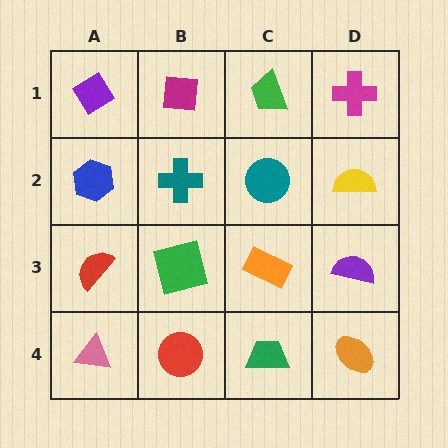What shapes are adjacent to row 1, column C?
A teal circle (row 2, column C), a magenta square (row 1, column B), a magenta cross (row 1, column D).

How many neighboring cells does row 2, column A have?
3.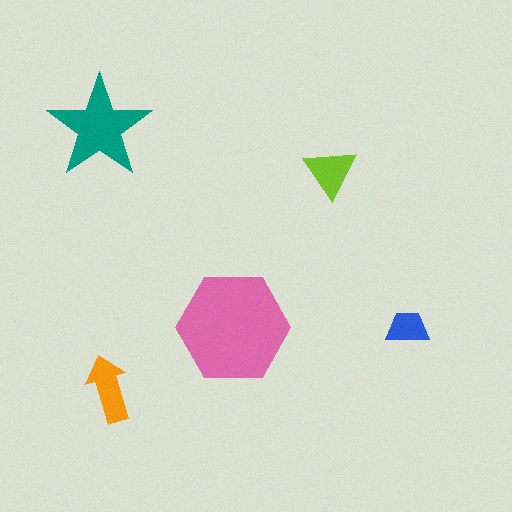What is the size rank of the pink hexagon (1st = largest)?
1st.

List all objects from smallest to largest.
The blue trapezoid, the lime triangle, the orange arrow, the teal star, the pink hexagon.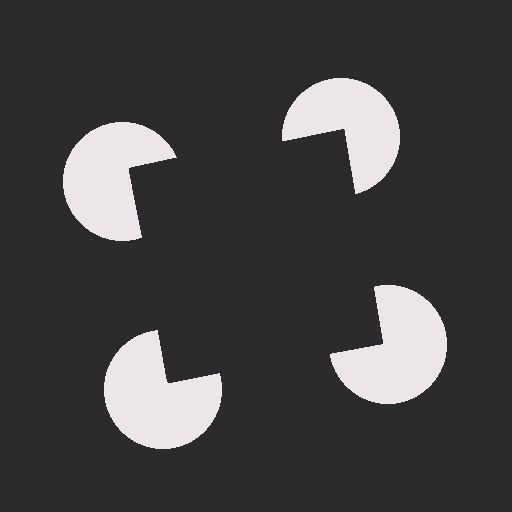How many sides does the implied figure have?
4 sides.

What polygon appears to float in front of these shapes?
An illusory square — its edges are inferred from the aligned wedge cuts in the pac-man discs, not physically drawn.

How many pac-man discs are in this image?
There are 4 — one at each vertex of the illusory square.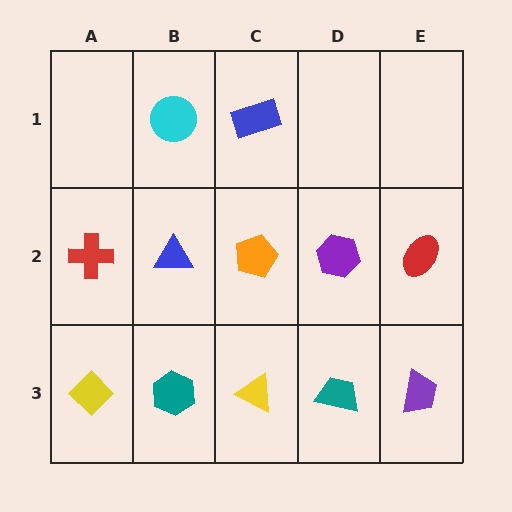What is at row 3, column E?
A purple trapezoid.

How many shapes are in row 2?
5 shapes.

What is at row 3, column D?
A teal trapezoid.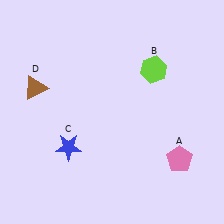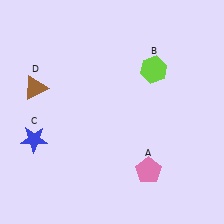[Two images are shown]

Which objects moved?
The objects that moved are: the pink pentagon (A), the blue star (C).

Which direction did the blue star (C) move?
The blue star (C) moved left.